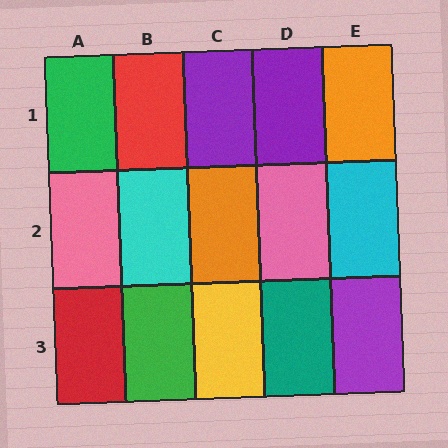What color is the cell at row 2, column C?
Orange.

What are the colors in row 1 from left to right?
Green, red, purple, purple, orange.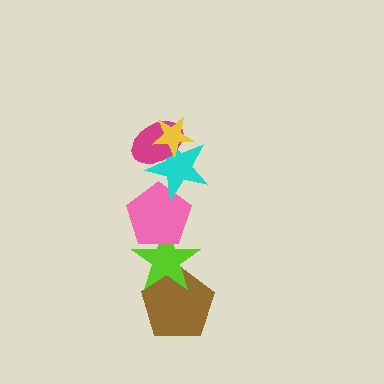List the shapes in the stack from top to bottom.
From top to bottom: the yellow star, the magenta ellipse, the cyan star, the pink pentagon, the lime star, the brown pentagon.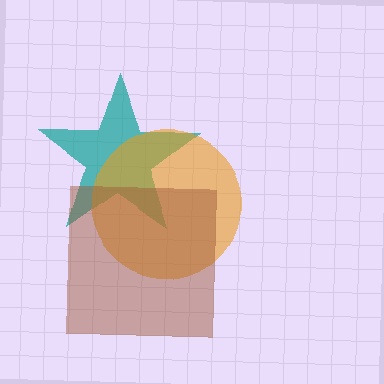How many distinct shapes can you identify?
There are 3 distinct shapes: a teal star, an orange circle, a brown square.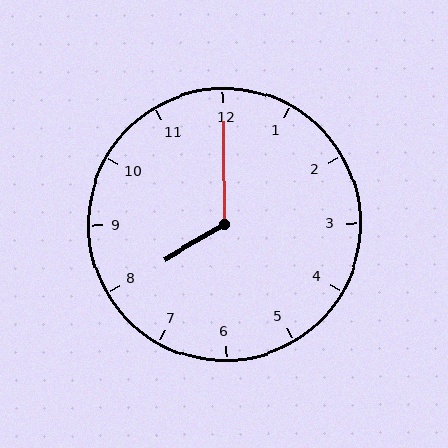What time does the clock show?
8:00.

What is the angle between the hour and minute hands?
Approximately 120 degrees.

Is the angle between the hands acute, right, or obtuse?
It is obtuse.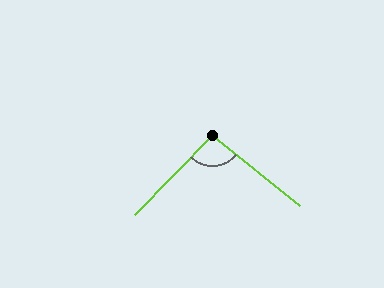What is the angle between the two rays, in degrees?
Approximately 95 degrees.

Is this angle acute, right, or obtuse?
It is obtuse.